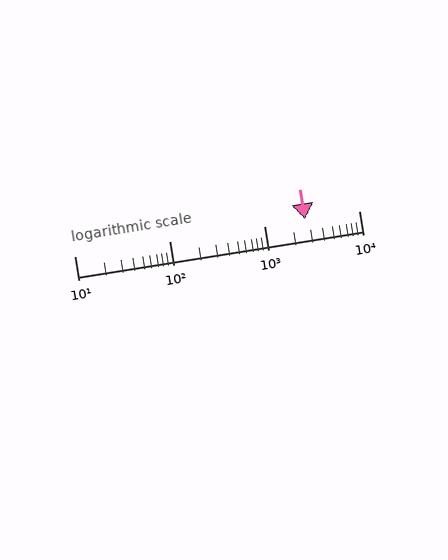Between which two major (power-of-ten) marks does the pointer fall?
The pointer is between 1000 and 10000.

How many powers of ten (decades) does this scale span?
The scale spans 3 decades, from 10 to 10000.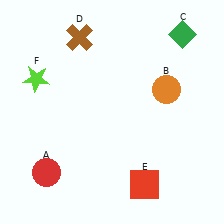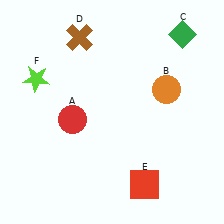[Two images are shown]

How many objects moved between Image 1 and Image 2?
1 object moved between the two images.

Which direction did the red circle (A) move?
The red circle (A) moved up.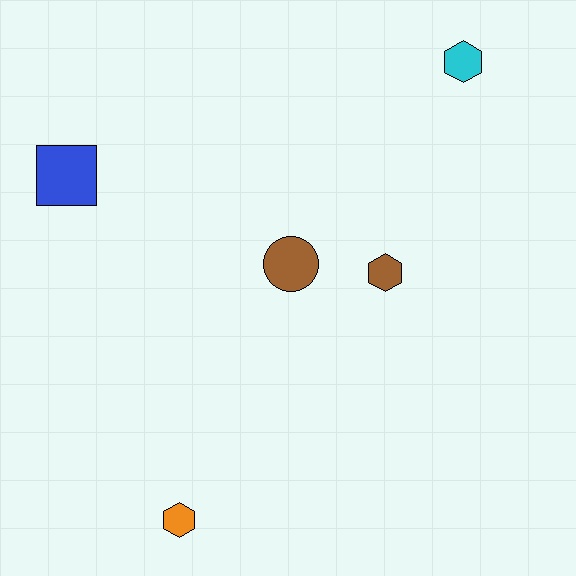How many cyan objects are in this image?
There is 1 cyan object.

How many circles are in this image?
There is 1 circle.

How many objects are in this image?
There are 5 objects.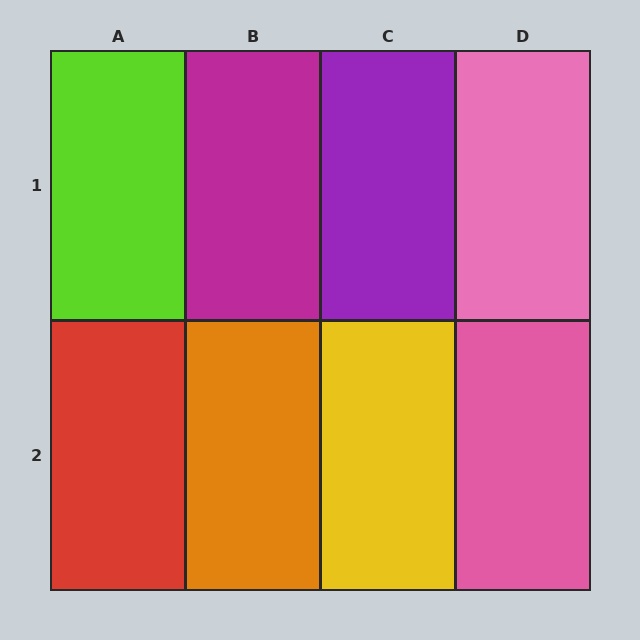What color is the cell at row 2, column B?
Orange.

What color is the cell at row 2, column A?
Red.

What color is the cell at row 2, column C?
Yellow.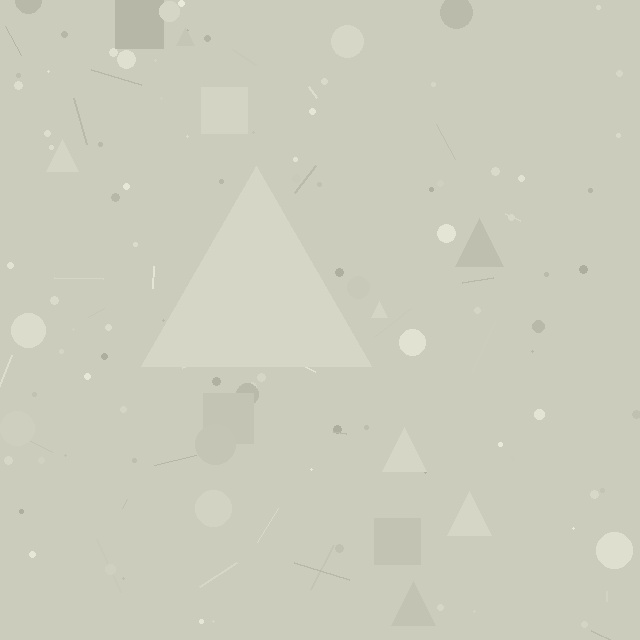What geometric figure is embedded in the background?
A triangle is embedded in the background.